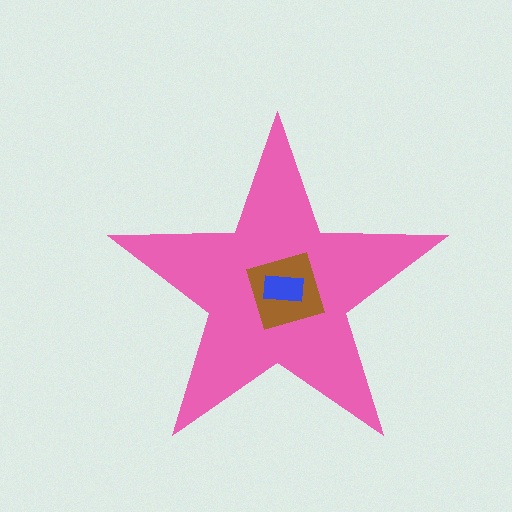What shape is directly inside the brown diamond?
The blue rectangle.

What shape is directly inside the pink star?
The brown diamond.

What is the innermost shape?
The blue rectangle.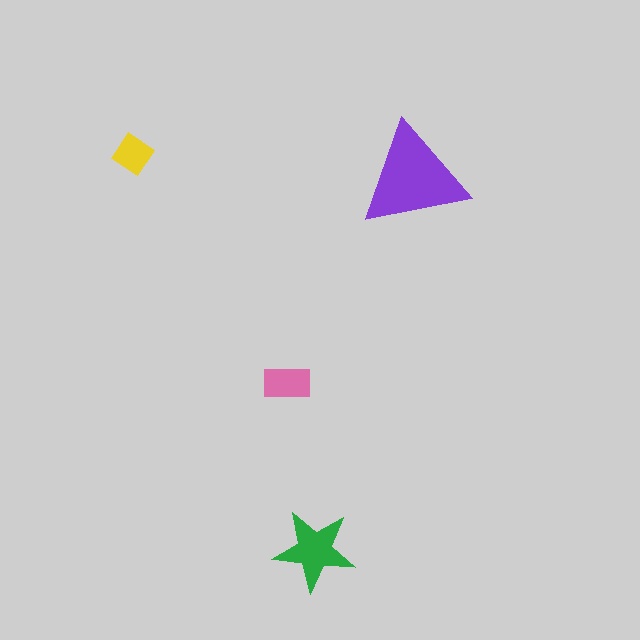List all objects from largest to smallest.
The purple triangle, the green star, the pink rectangle, the yellow diamond.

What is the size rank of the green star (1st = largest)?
2nd.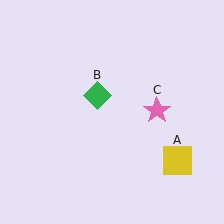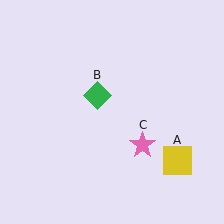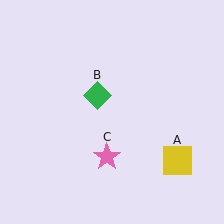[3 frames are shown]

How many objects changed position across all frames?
1 object changed position: pink star (object C).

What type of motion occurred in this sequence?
The pink star (object C) rotated clockwise around the center of the scene.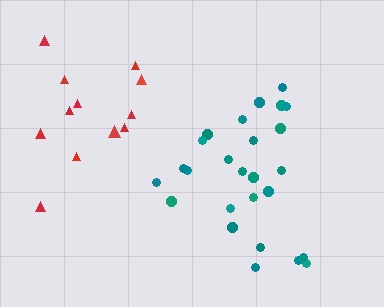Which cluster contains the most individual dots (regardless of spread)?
Teal (26).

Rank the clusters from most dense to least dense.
teal, red.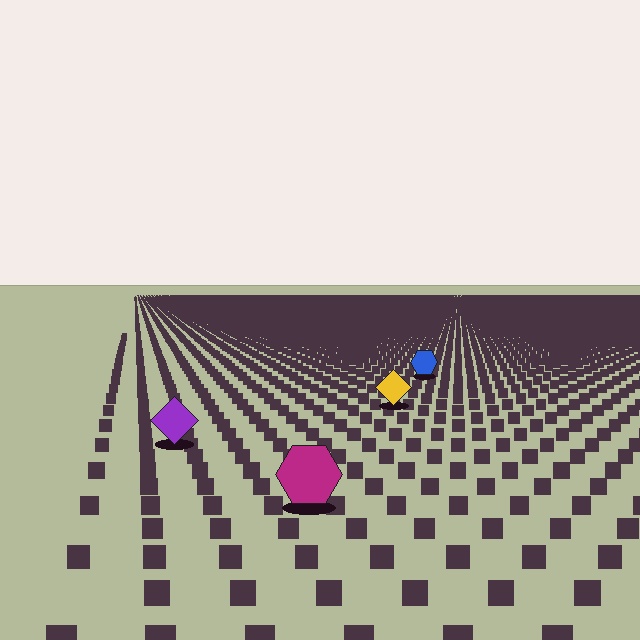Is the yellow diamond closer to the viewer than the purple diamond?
No. The purple diamond is closer — you can tell from the texture gradient: the ground texture is coarser near it.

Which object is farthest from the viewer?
The blue hexagon is farthest from the viewer. It appears smaller and the ground texture around it is denser.